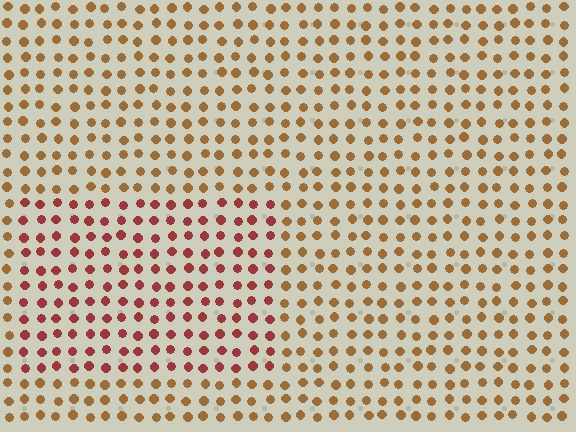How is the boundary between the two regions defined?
The boundary is defined purely by a slight shift in hue (about 33 degrees). Spacing, size, and orientation are identical on both sides.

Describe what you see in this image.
The image is filled with small brown elements in a uniform arrangement. A rectangle-shaped region is visible where the elements are tinted to a slightly different hue, forming a subtle color boundary.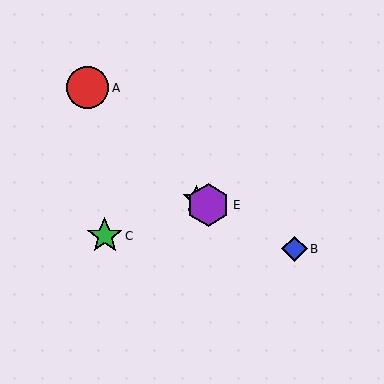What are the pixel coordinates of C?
Object C is at (105, 236).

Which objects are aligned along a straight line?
Objects B, D, E are aligned along a straight line.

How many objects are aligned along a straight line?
3 objects (B, D, E) are aligned along a straight line.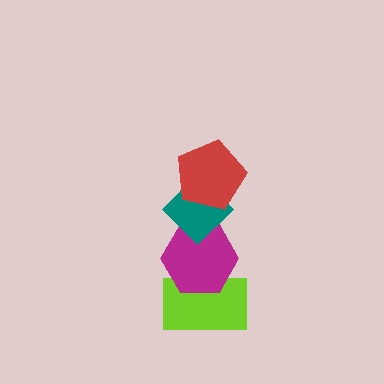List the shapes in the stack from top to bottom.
From top to bottom: the red pentagon, the teal diamond, the magenta hexagon, the lime rectangle.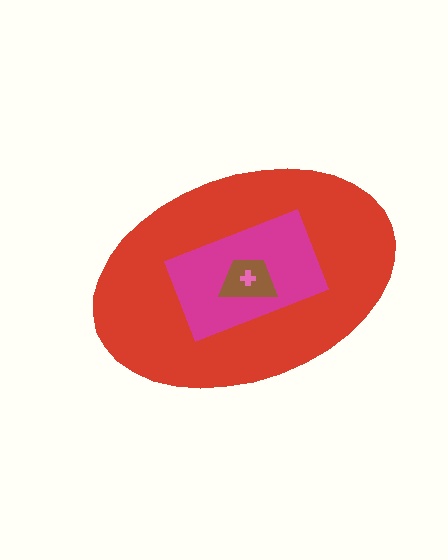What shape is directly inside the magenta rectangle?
The brown trapezoid.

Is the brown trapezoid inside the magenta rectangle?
Yes.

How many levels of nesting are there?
4.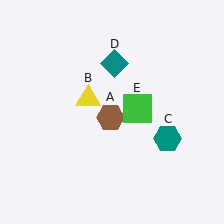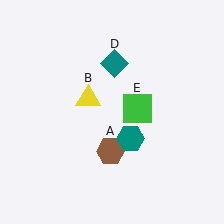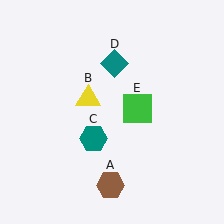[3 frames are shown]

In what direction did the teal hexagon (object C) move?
The teal hexagon (object C) moved left.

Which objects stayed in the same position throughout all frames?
Yellow triangle (object B) and teal diamond (object D) and green square (object E) remained stationary.